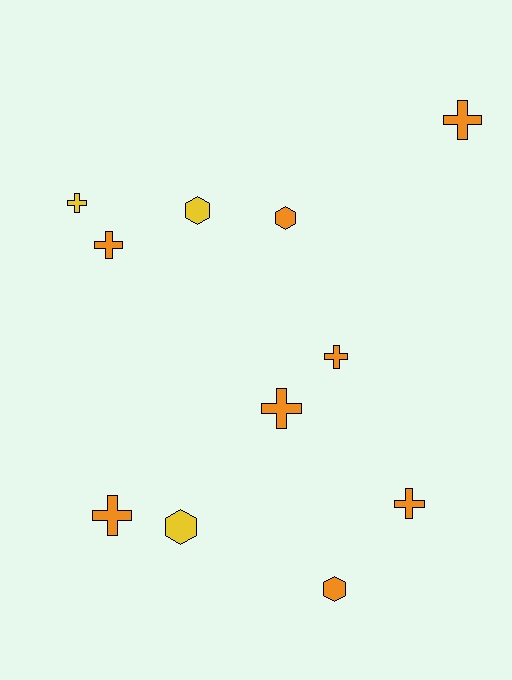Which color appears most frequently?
Orange, with 8 objects.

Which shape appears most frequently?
Cross, with 7 objects.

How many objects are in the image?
There are 11 objects.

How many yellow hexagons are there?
There are 2 yellow hexagons.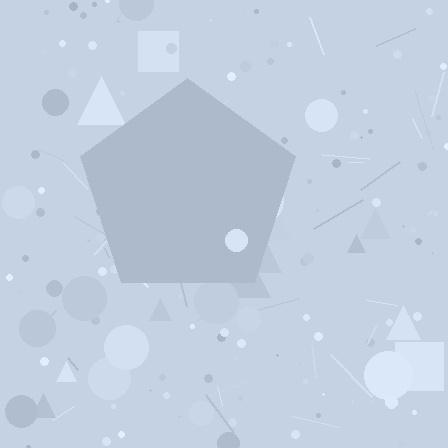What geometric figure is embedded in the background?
A pentagon is embedded in the background.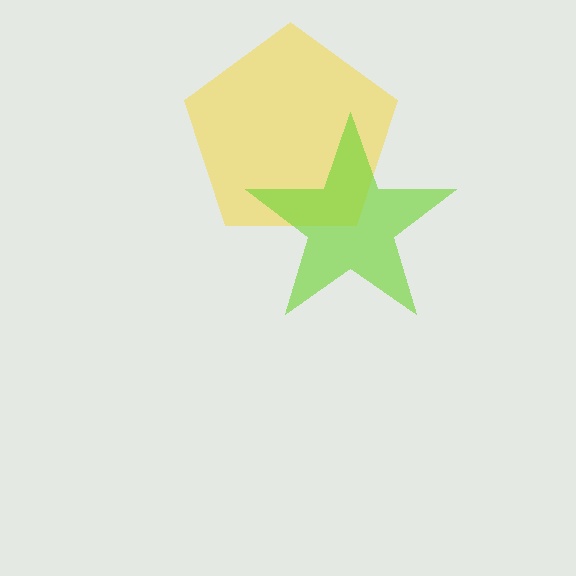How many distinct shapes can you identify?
There are 2 distinct shapes: a yellow pentagon, a lime star.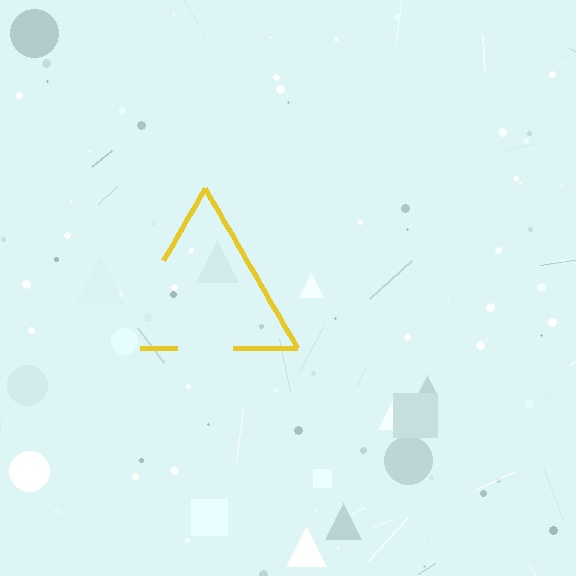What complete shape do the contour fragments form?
The contour fragments form a triangle.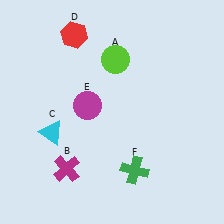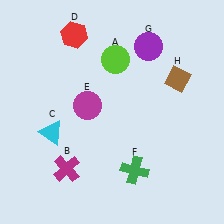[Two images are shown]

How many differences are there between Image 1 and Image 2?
There are 2 differences between the two images.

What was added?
A purple circle (G), a brown diamond (H) were added in Image 2.